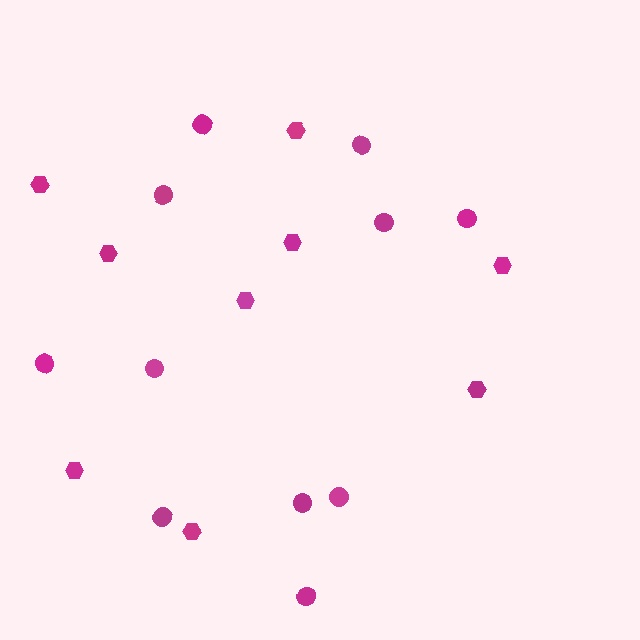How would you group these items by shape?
There are 2 groups: one group of circles (11) and one group of hexagons (9).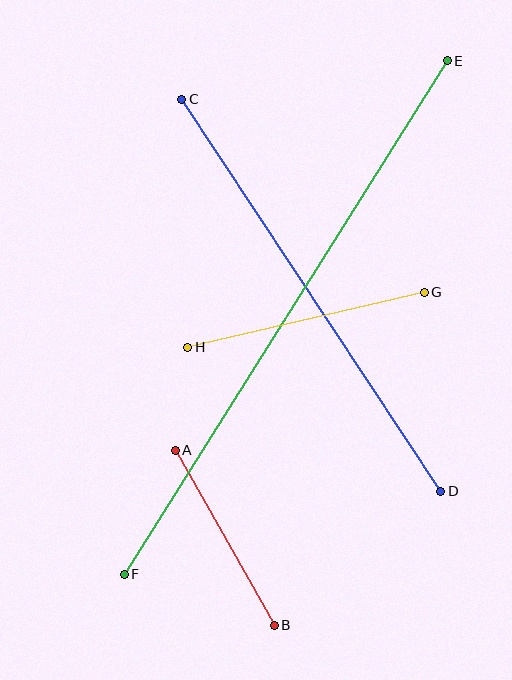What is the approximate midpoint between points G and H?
The midpoint is at approximately (306, 320) pixels.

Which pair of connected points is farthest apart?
Points E and F are farthest apart.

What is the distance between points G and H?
The distance is approximately 243 pixels.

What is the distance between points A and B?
The distance is approximately 201 pixels.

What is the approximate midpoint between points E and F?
The midpoint is at approximately (286, 317) pixels.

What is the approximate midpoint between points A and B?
The midpoint is at approximately (225, 538) pixels.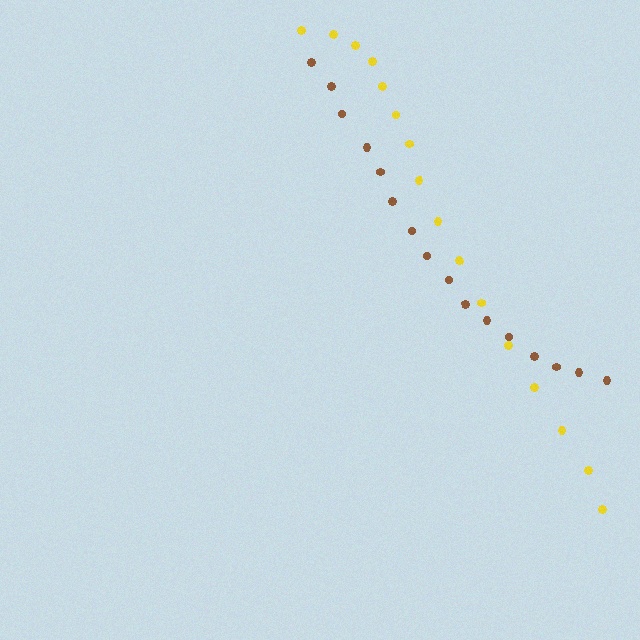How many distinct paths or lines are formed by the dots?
There are 2 distinct paths.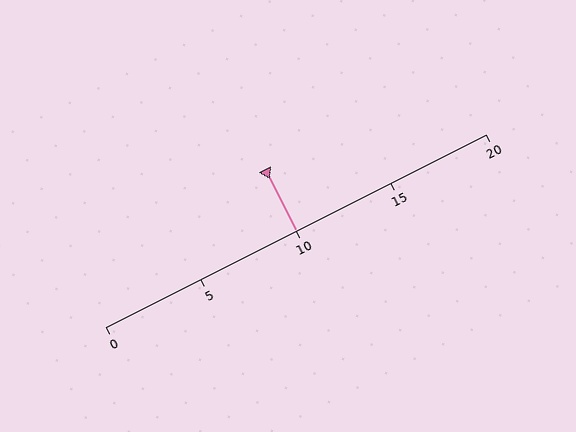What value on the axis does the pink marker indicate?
The marker indicates approximately 10.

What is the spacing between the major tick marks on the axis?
The major ticks are spaced 5 apart.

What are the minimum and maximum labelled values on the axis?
The axis runs from 0 to 20.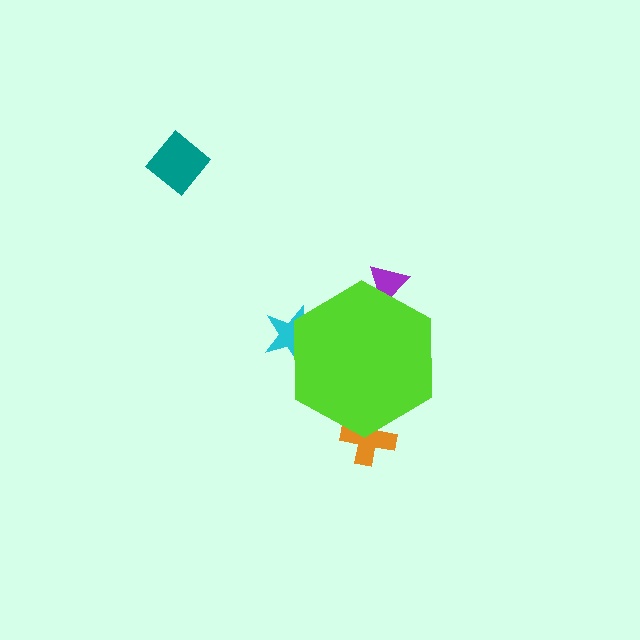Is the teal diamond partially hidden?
No, the teal diamond is fully visible.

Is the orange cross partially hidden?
Yes, the orange cross is partially hidden behind the lime hexagon.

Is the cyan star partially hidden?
Yes, the cyan star is partially hidden behind the lime hexagon.